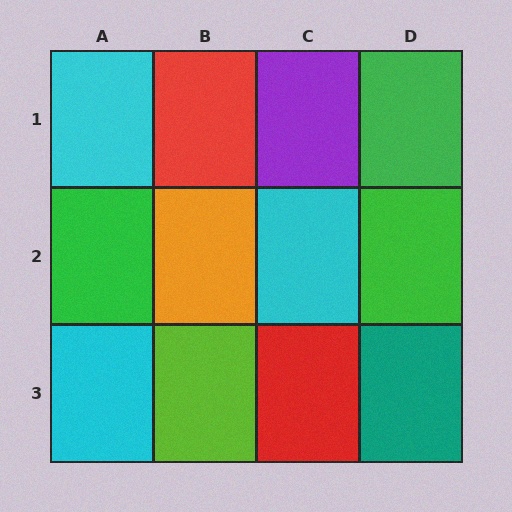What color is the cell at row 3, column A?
Cyan.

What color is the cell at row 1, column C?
Purple.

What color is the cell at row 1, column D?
Green.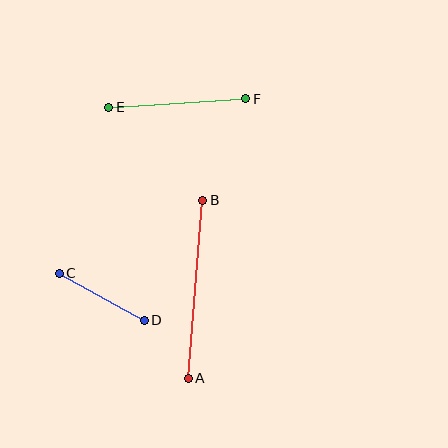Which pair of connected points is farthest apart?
Points A and B are farthest apart.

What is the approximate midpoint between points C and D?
The midpoint is at approximately (102, 297) pixels.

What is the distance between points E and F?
The distance is approximately 137 pixels.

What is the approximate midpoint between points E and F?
The midpoint is at approximately (177, 103) pixels.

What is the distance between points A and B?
The distance is approximately 178 pixels.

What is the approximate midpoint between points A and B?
The midpoint is at approximately (195, 289) pixels.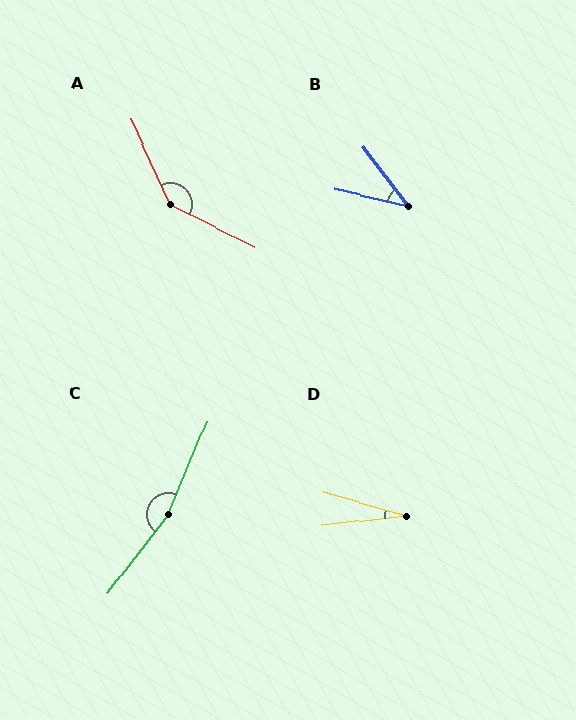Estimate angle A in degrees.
Approximately 141 degrees.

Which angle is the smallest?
D, at approximately 22 degrees.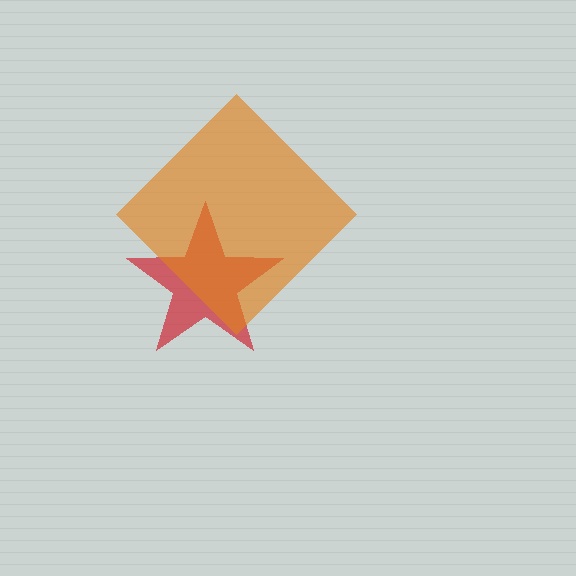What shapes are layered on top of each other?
The layered shapes are: a red star, an orange diamond.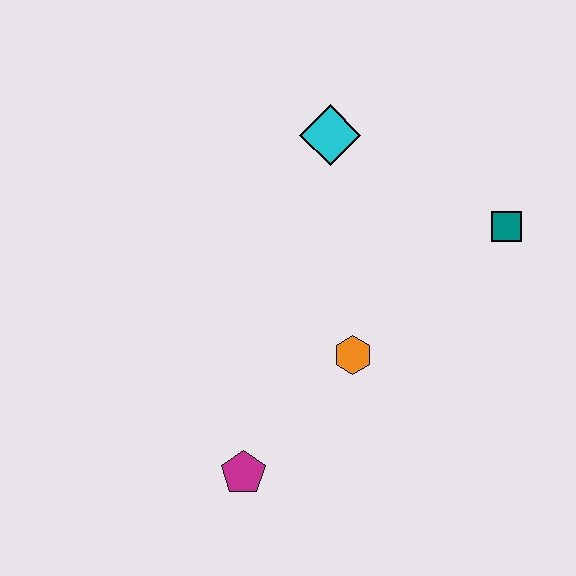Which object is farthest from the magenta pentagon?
The teal square is farthest from the magenta pentagon.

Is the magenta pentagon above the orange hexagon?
No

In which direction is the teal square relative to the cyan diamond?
The teal square is to the right of the cyan diamond.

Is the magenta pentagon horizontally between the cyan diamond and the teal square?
No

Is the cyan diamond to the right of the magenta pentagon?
Yes